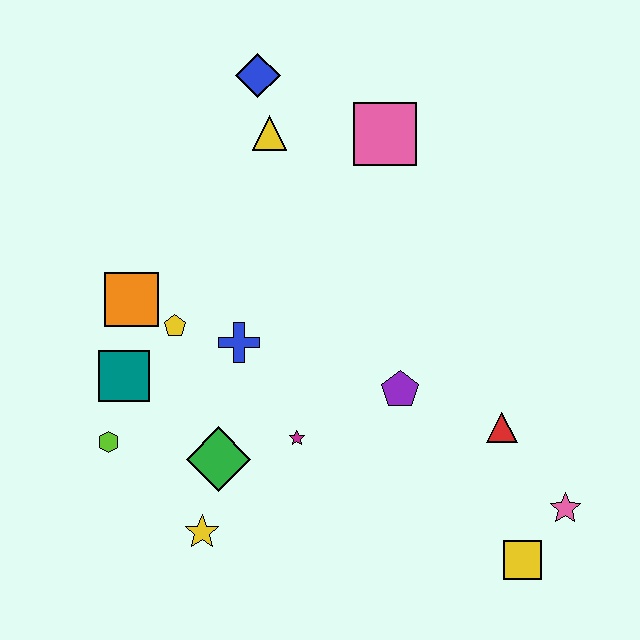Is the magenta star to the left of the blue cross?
No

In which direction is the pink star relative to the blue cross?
The pink star is to the right of the blue cross.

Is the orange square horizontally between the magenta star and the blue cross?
No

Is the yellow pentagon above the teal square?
Yes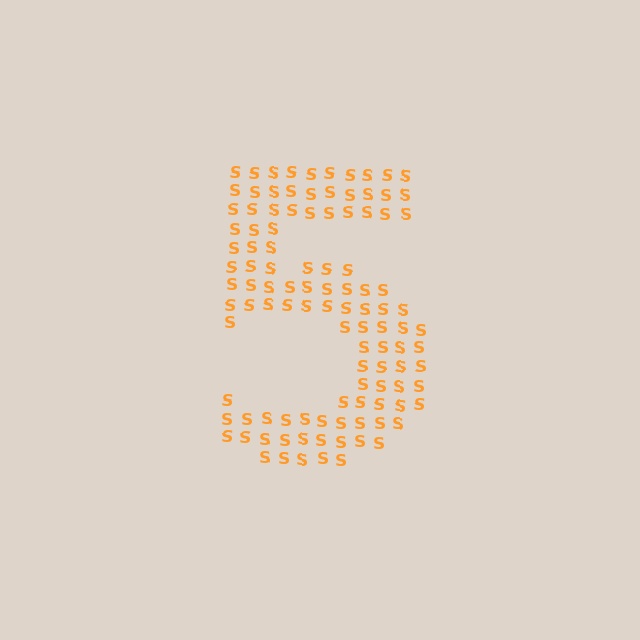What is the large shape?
The large shape is the digit 5.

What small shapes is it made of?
It is made of small letter S's.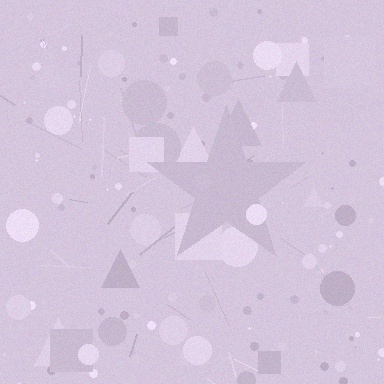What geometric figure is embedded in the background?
A star is embedded in the background.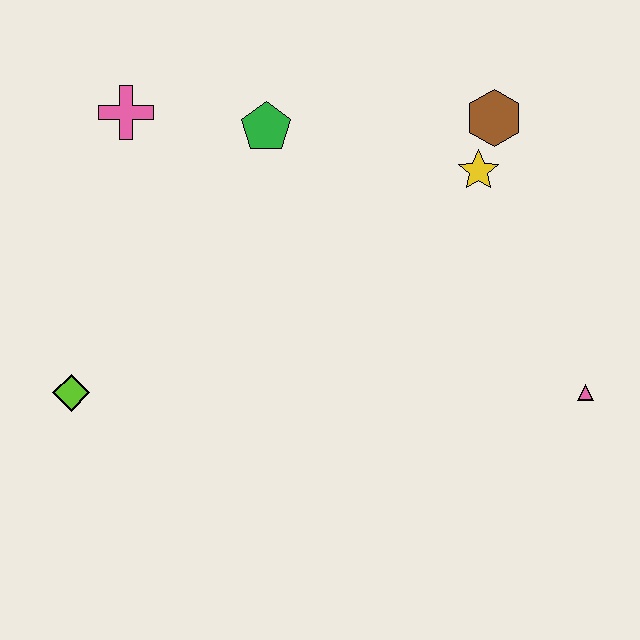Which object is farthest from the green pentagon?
The pink triangle is farthest from the green pentagon.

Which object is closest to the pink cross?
The green pentagon is closest to the pink cross.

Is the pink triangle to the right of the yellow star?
Yes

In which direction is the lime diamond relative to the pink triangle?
The lime diamond is to the left of the pink triangle.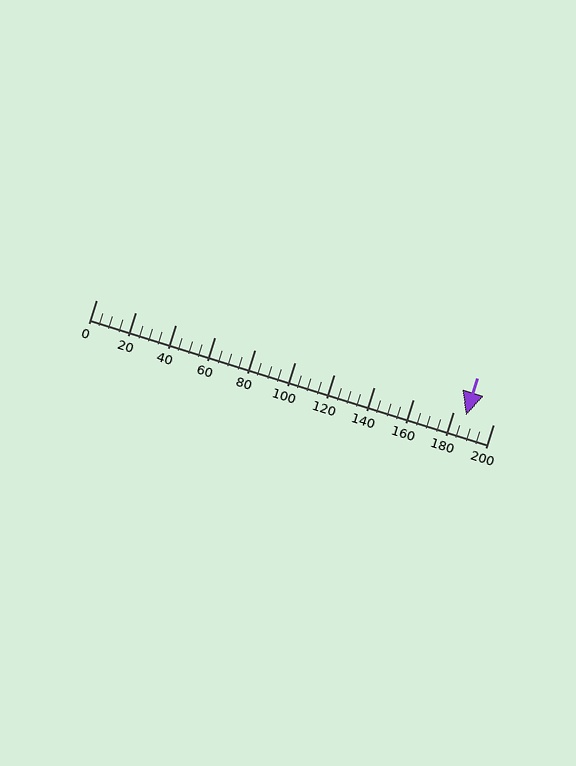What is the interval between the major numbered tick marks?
The major tick marks are spaced 20 units apart.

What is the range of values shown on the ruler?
The ruler shows values from 0 to 200.